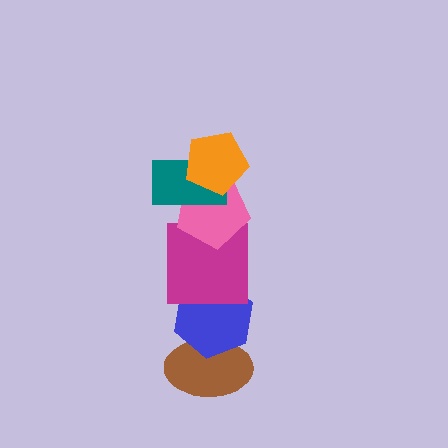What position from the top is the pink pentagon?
The pink pentagon is 3rd from the top.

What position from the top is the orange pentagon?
The orange pentagon is 1st from the top.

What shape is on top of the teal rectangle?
The orange pentagon is on top of the teal rectangle.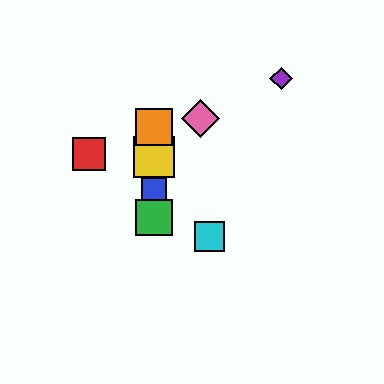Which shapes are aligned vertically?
The blue square, the green square, the yellow square, the orange square are aligned vertically.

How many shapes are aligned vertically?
4 shapes (the blue square, the green square, the yellow square, the orange square) are aligned vertically.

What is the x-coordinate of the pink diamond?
The pink diamond is at x≈201.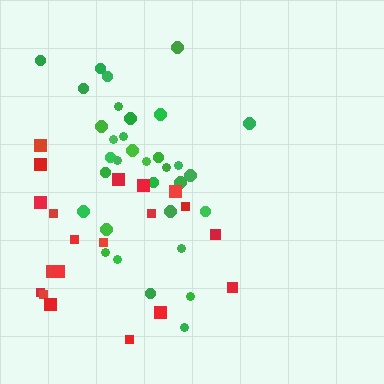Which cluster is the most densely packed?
Green.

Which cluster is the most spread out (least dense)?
Red.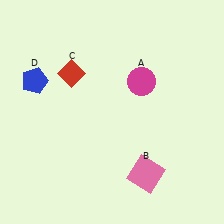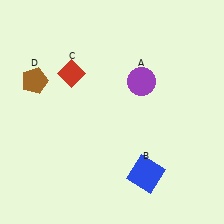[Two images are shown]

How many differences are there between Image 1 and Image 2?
There are 3 differences between the two images.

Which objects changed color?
A changed from magenta to purple. B changed from pink to blue. D changed from blue to brown.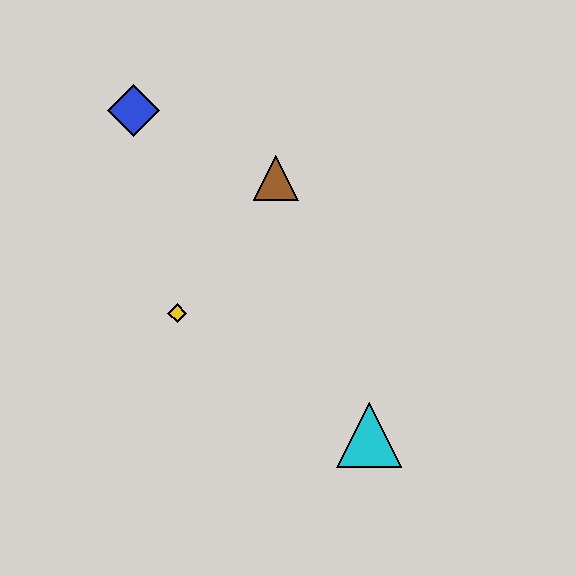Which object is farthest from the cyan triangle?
The blue diamond is farthest from the cyan triangle.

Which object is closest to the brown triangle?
The blue diamond is closest to the brown triangle.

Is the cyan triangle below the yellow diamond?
Yes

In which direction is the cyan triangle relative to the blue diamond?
The cyan triangle is below the blue diamond.